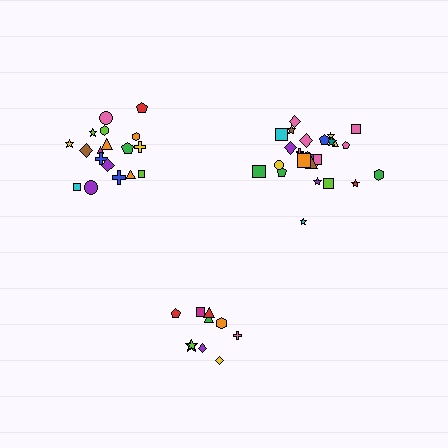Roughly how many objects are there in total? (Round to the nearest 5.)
Roughly 55 objects in total.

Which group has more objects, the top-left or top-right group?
The top-right group.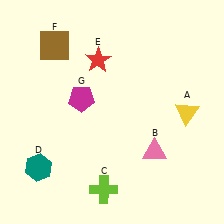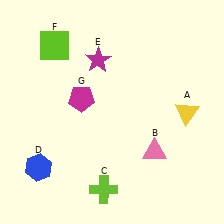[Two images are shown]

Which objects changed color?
D changed from teal to blue. E changed from red to magenta. F changed from brown to lime.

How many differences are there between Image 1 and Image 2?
There are 3 differences between the two images.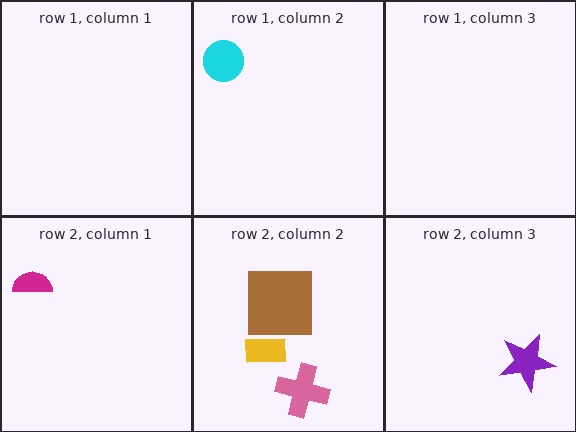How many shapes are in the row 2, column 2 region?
3.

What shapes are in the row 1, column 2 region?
The cyan circle.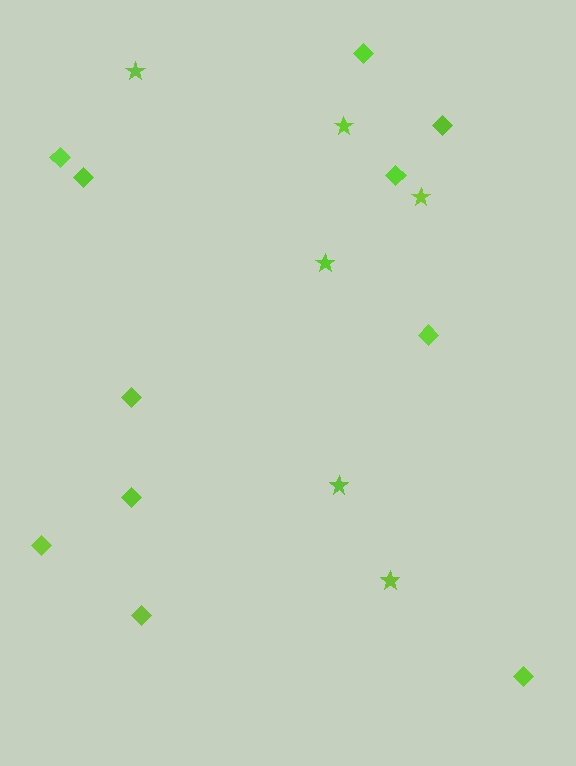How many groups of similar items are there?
There are 2 groups: one group of diamonds (11) and one group of stars (6).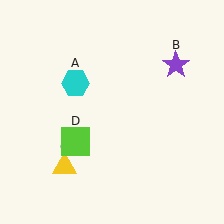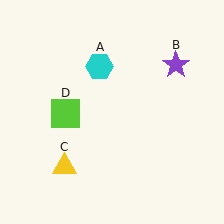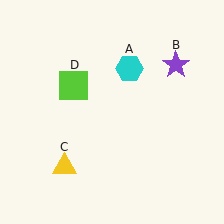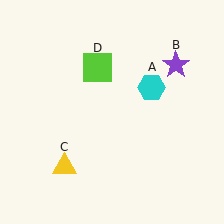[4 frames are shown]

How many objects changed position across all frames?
2 objects changed position: cyan hexagon (object A), lime square (object D).